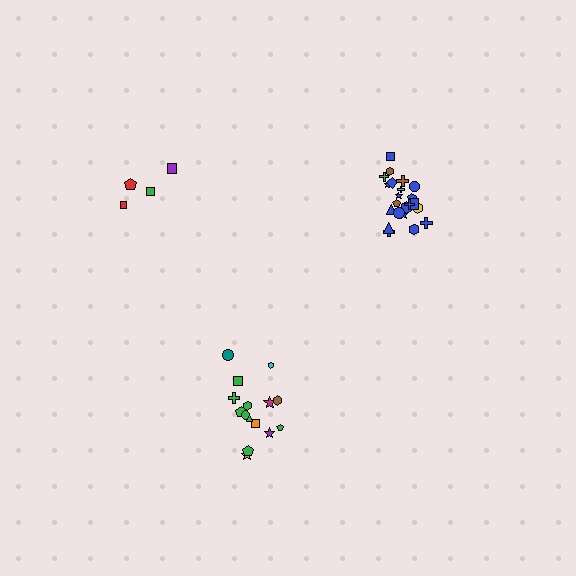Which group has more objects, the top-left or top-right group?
The top-right group.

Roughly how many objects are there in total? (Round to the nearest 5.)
Roughly 40 objects in total.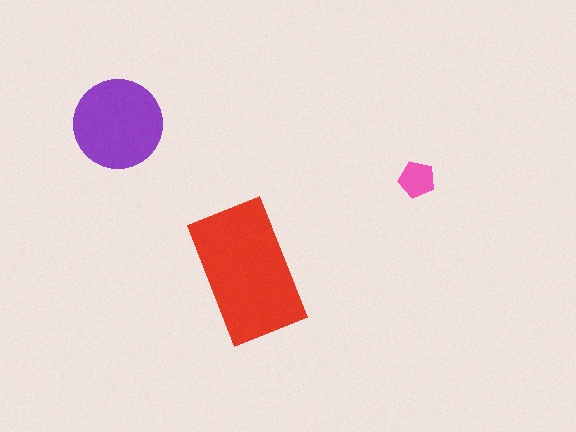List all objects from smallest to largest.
The pink pentagon, the purple circle, the red rectangle.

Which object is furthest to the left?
The purple circle is leftmost.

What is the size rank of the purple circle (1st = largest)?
2nd.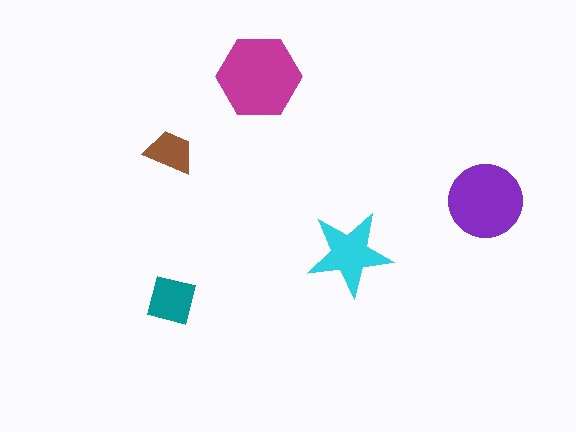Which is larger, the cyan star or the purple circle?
The purple circle.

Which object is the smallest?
The brown trapezoid.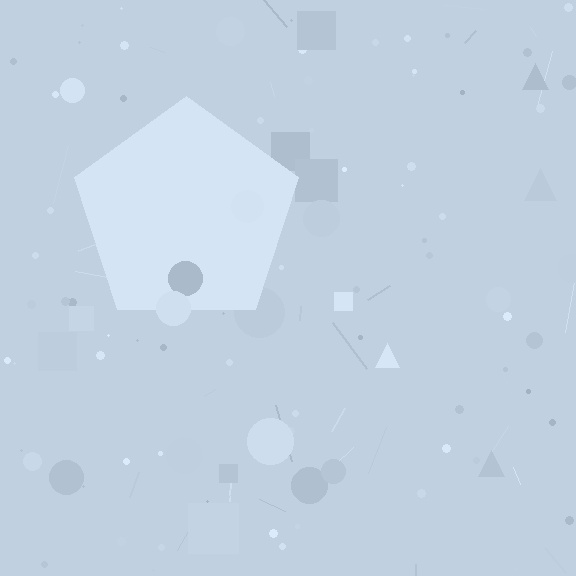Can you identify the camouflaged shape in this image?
The camouflaged shape is a pentagon.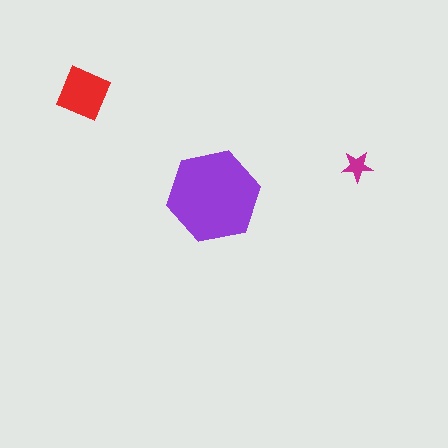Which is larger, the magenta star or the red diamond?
The red diamond.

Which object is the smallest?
The magenta star.